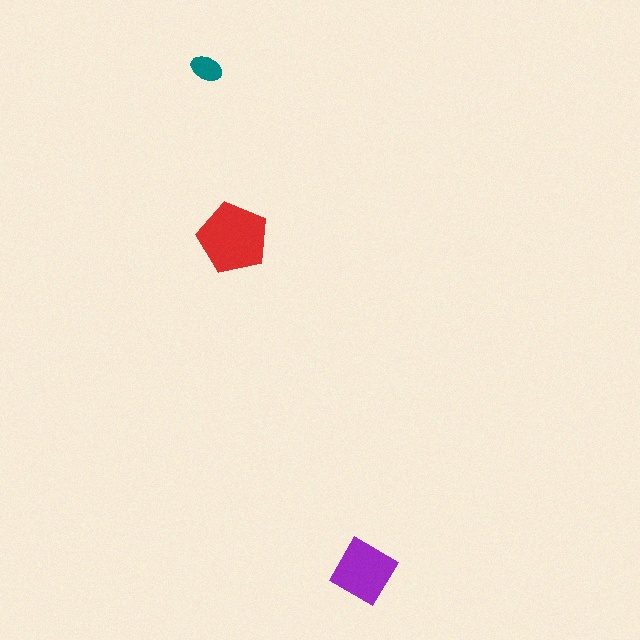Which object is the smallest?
The teal ellipse.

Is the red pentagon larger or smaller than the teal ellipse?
Larger.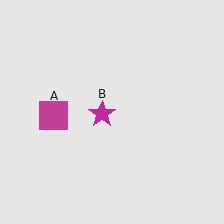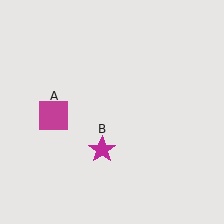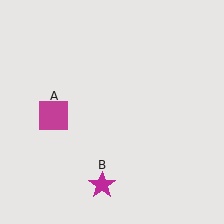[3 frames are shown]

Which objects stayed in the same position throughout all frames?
Magenta square (object A) remained stationary.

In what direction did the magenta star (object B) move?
The magenta star (object B) moved down.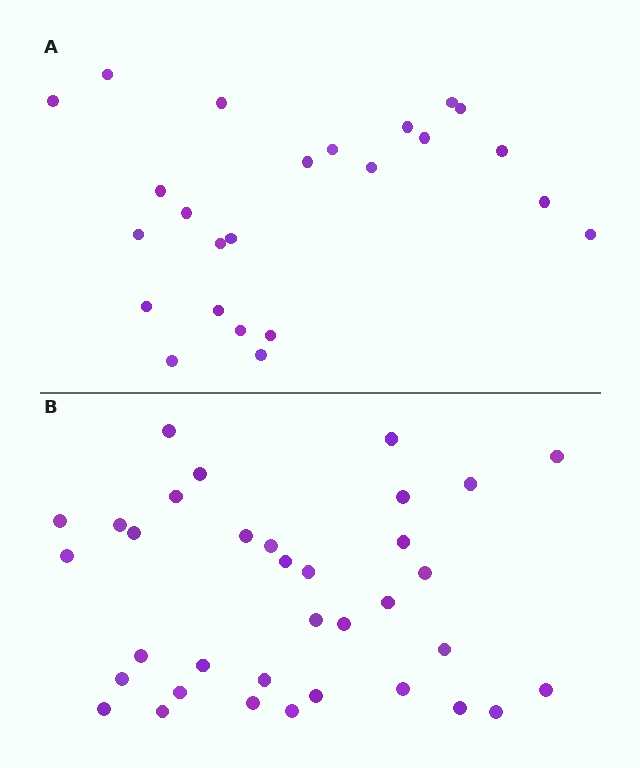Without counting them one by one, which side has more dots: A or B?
Region B (the bottom region) has more dots.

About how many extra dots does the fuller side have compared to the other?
Region B has roughly 12 or so more dots than region A.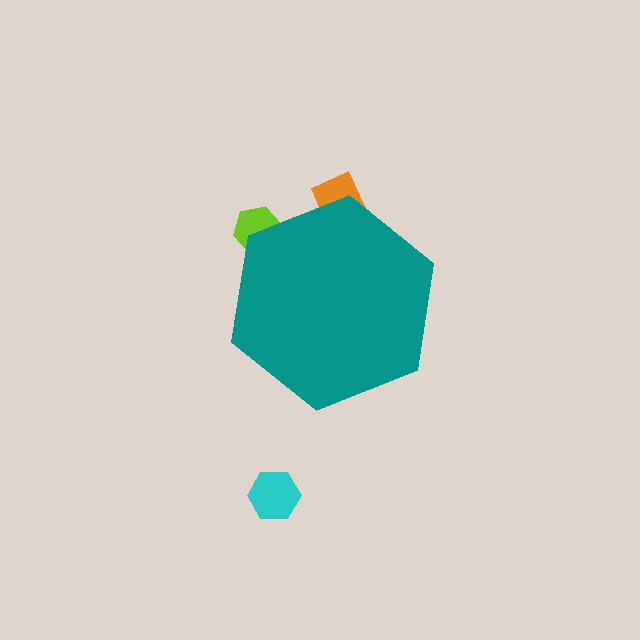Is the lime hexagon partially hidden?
Yes, the lime hexagon is partially hidden behind the teal hexagon.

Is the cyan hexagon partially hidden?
No, the cyan hexagon is fully visible.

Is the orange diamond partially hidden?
Yes, the orange diamond is partially hidden behind the teal hexagon.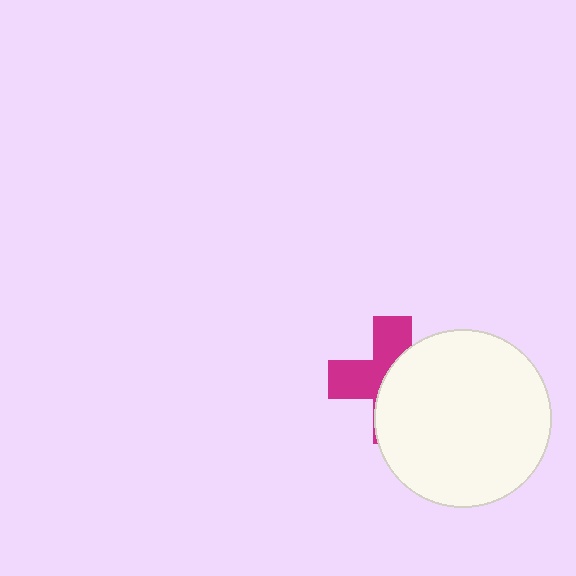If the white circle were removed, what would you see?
You would see the complete magenta cross.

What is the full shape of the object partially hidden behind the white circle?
The partially hidden object is a magenta cross.